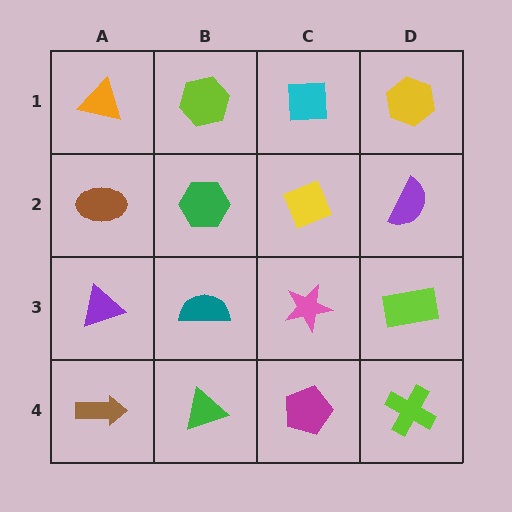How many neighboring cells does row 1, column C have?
3.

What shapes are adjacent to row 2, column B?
A lime hexagon (row 1, column B), a teal semicircle (row 3, column B), a brown ellipse (row 2, column A), a yellow diamond (row 2, column C).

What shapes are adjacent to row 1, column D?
A purple semicircle (row 2, column D), a cyan square (row 1, column C).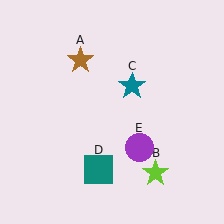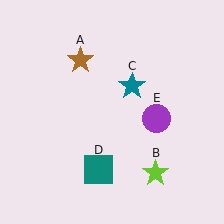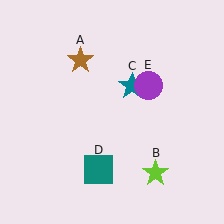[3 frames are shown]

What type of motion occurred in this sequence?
The purple circle (object E) rotated counterclockwise around the center of the scene.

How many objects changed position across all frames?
1 object changed position: purple circle (object E).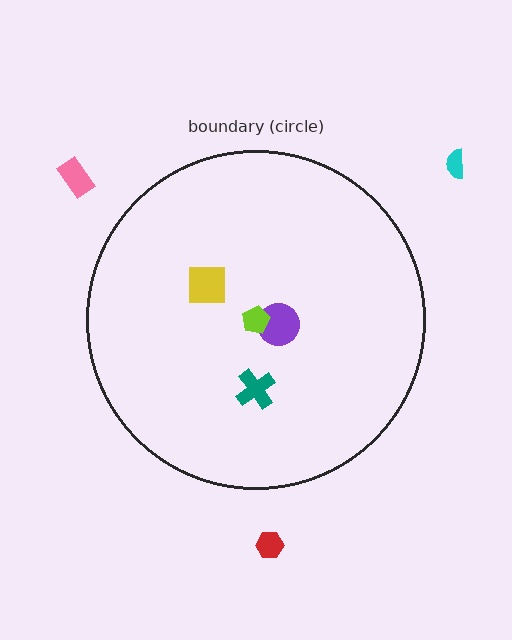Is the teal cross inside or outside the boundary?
Inside.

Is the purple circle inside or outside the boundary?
Inside.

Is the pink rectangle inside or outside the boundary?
Outside.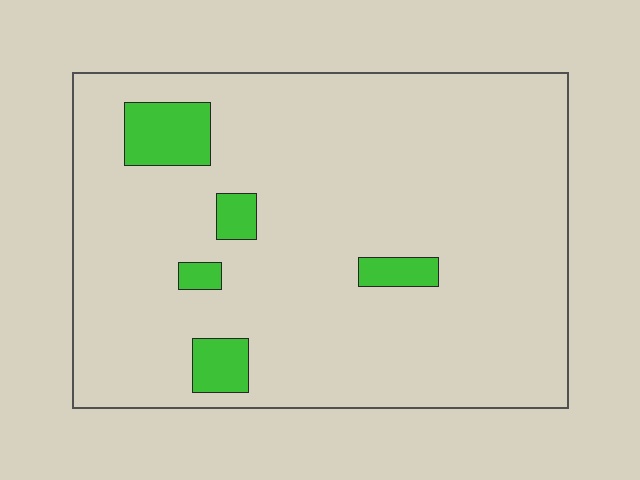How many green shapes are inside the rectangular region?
5.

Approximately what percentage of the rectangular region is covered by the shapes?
Approximately 10%.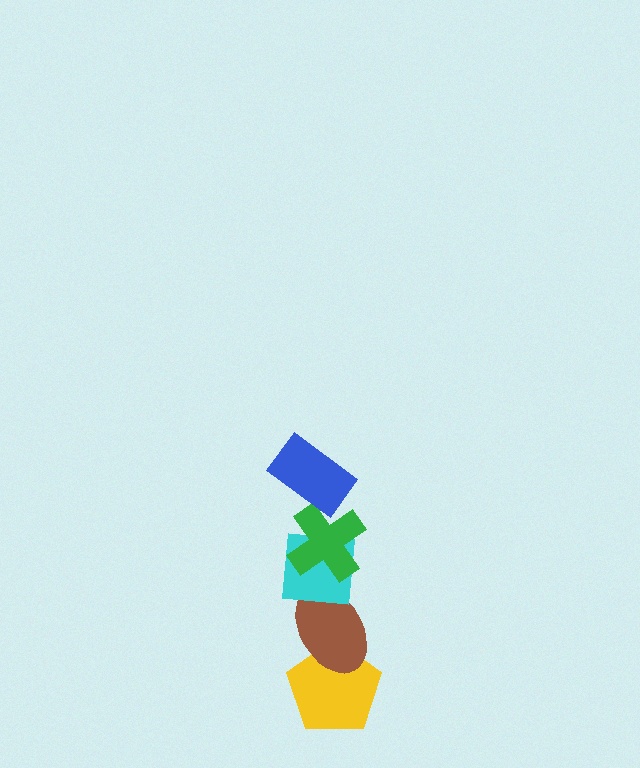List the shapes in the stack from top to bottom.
From top to bottom: the blue rectangle, the green cross, the cyan square, the brown ellipse, the yellow pentagon.